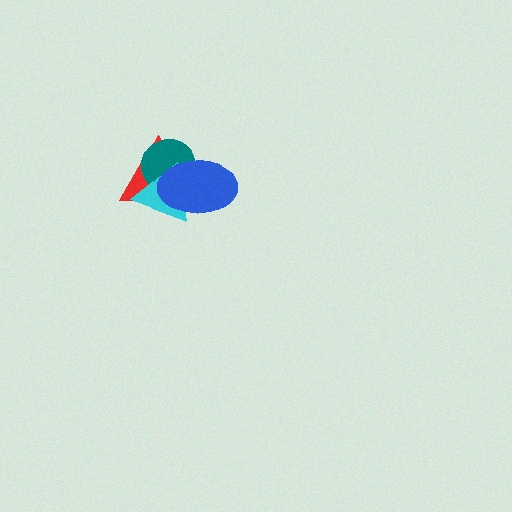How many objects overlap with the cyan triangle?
3 objects overlap with the cyan triangle.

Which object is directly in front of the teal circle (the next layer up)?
The cyan triangle is directly in front of the teal circle.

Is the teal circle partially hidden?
Yes, it is partially covered by another shape.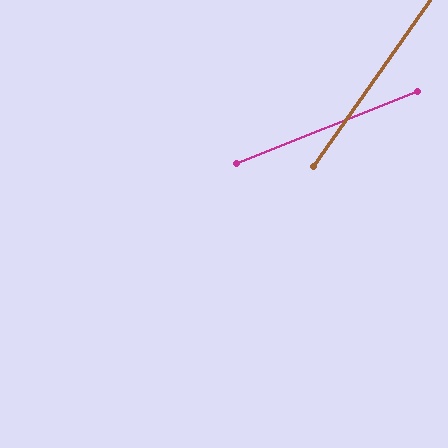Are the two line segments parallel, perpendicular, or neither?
Neither parallel nor perpendicular — they differ by about 33°.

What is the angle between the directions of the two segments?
Approximately 33 degrees.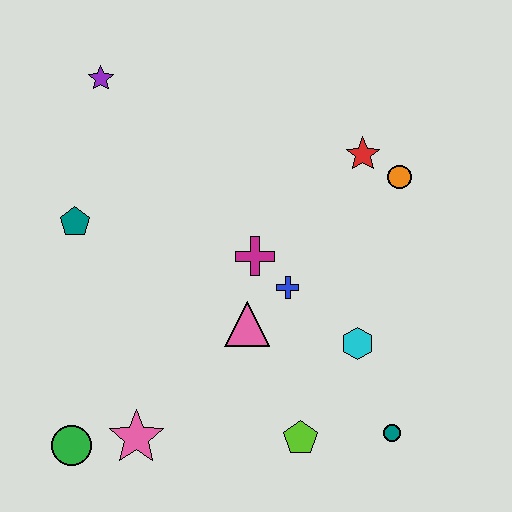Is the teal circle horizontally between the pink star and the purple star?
No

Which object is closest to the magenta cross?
The blue cross is closest to the magenta cross.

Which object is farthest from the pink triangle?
The purple star is farthest from the pink triangle.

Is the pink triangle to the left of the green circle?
No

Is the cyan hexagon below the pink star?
No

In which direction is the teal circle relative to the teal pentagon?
The teal circle is to the right of the teal pentagon.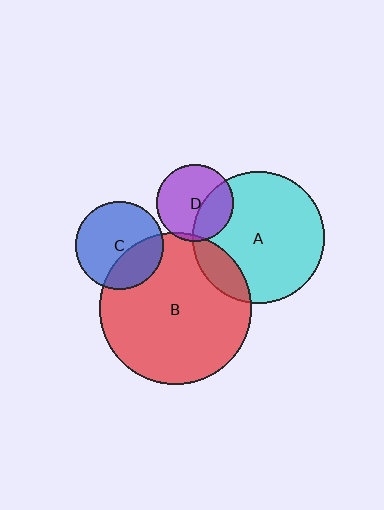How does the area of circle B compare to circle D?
Approximately 3.9 times.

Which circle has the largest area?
Circle B (red).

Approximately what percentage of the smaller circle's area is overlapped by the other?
Approximately 35%.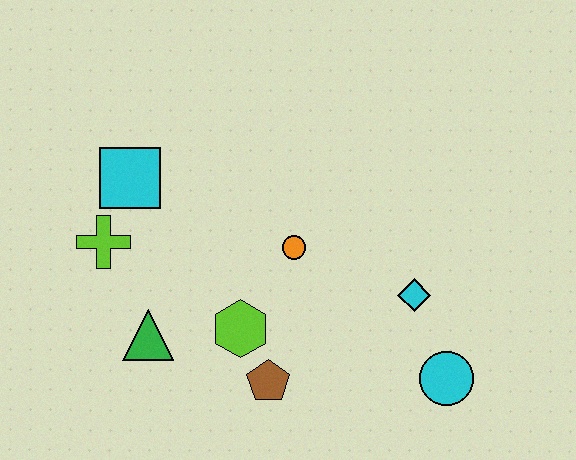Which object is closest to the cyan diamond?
The cyan circle is closest to the cyan diamond.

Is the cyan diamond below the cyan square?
Yes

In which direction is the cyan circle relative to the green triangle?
The cyan circle is to the right of the green triangle.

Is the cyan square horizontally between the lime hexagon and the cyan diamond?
No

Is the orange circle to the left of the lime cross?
No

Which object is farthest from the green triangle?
The cyan circle is farthest from the green triangle.